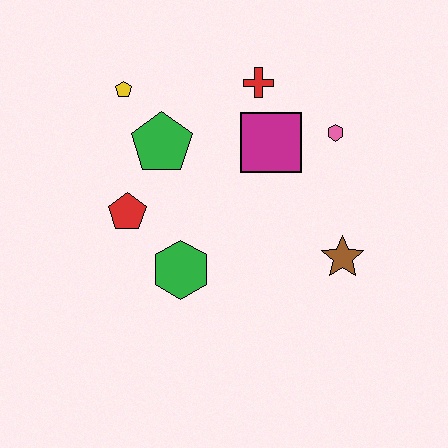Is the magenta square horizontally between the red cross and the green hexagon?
No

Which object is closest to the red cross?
The magenta square is closest to the red cross.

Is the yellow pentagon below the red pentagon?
No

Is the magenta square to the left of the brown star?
Yes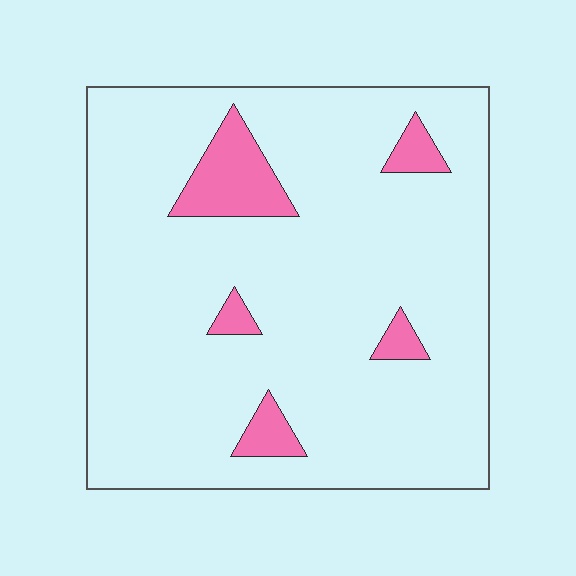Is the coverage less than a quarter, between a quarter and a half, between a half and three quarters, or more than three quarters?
Less than a quarter.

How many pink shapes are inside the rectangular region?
5.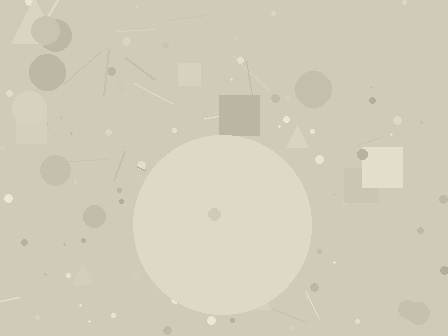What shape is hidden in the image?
A circle is hidden in the image.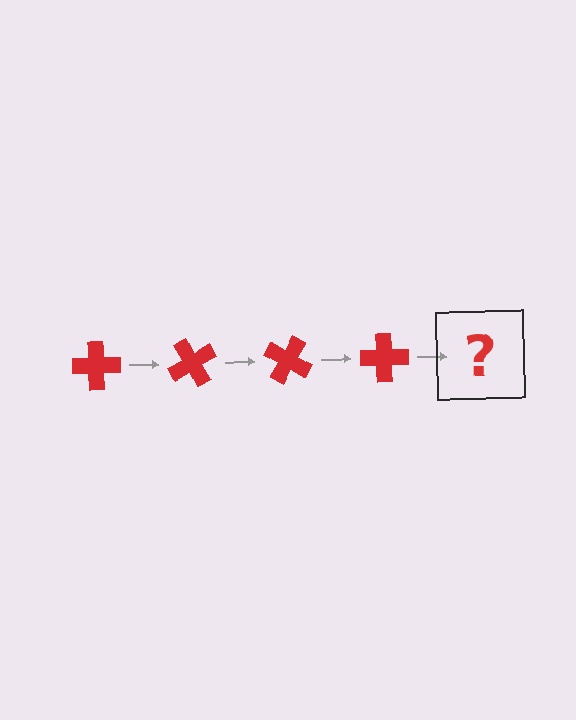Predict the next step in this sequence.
The next step is a red cross rotated 240 degrees.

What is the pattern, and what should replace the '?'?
The pattern is that the cross rotates 60 degrees each step. The '?' should be a red cross rotated 240 degrees.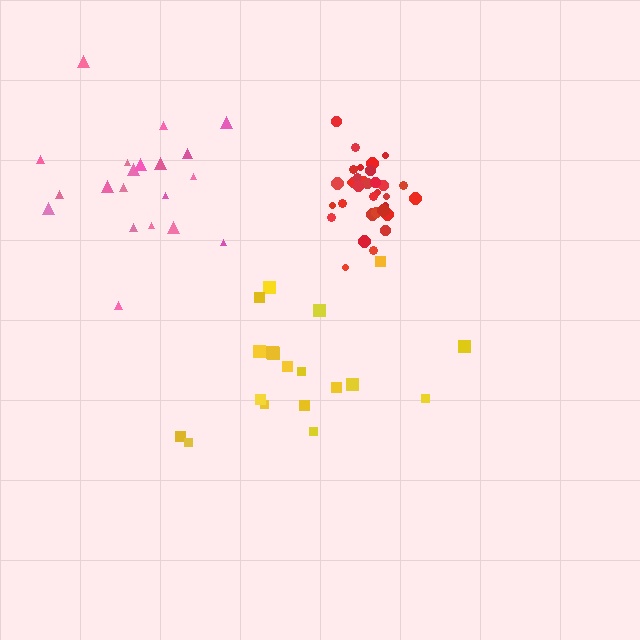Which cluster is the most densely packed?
Red.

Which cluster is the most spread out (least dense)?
Yellow.